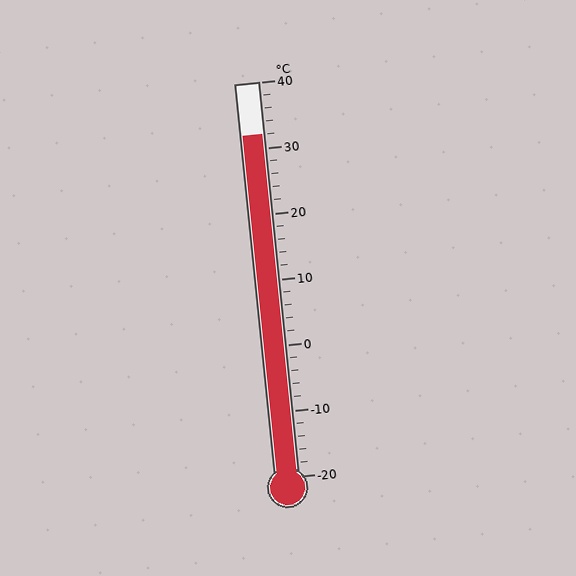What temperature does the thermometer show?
The thermometer shows approximately 32°C.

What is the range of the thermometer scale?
The thermometer scale ranges from -20°C to 40°C.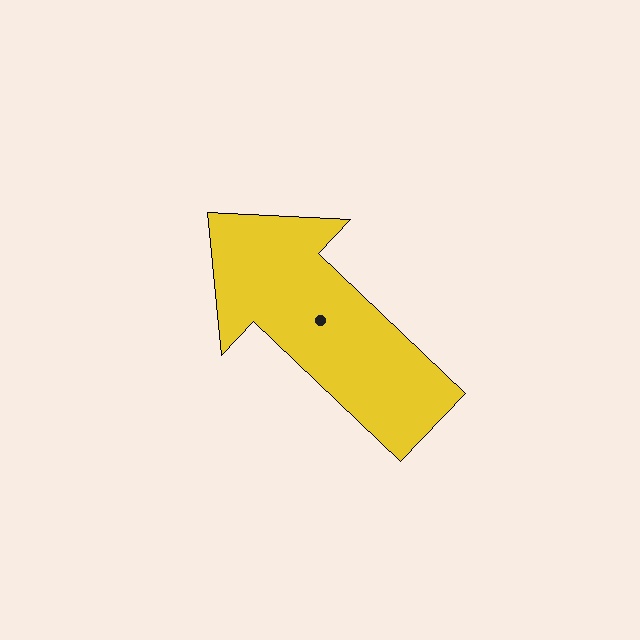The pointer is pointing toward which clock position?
Roughly 10 o'clock.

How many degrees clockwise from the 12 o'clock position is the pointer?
Approximately 314 degrees.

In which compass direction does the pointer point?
Northwest.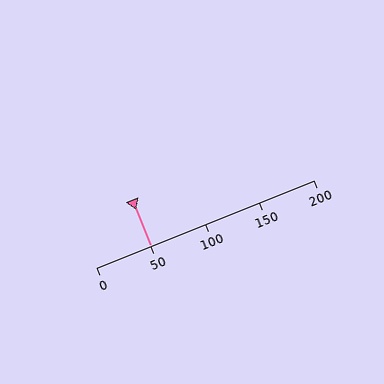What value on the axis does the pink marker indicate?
The marker indicates approximately 50.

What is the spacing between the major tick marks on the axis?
The major ticks are spaced 50 apart.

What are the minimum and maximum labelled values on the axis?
The axis runs from 0 to 200.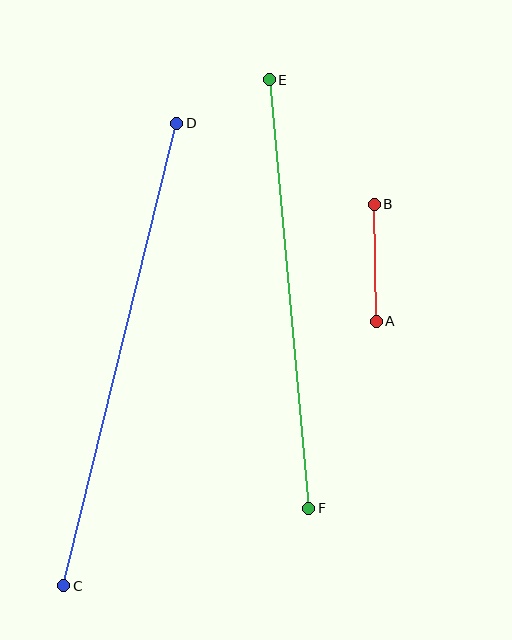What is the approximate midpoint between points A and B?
The midpoint is at approximately (375, 263) pixels.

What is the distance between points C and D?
The distance is approximately 476 pixels.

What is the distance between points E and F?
The distance is approximately 430 pixels.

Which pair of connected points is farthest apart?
Points C and D are farthest apart.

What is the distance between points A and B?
The distance is approximately 117 pixels.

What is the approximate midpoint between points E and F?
The midpoint is at approximately (289, 294) pixels.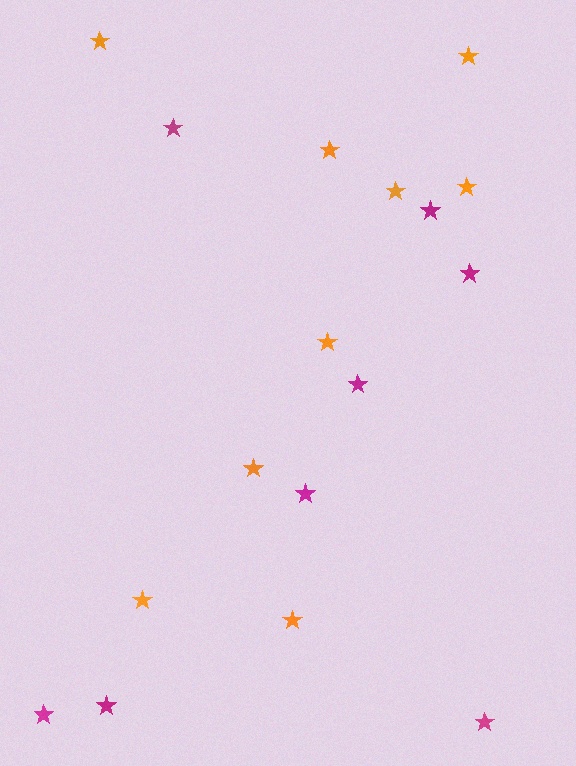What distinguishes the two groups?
There are 2 groups: one group of magenta stars (8) and one group of orange stars (9).